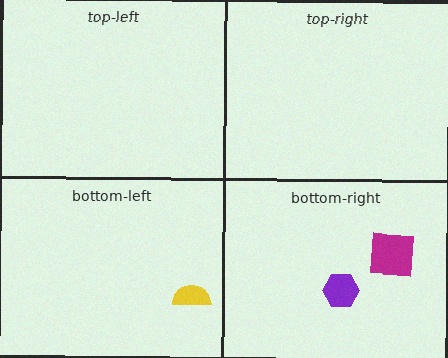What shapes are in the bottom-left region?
The yellow semicircle.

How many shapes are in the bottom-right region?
2.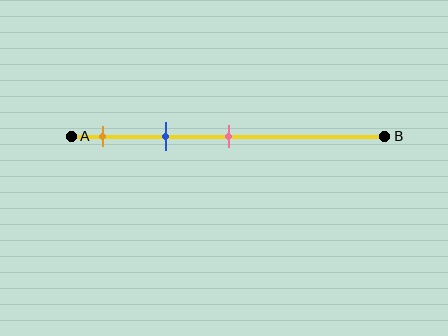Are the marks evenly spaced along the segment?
Yes, the marks are approximately evenly spaced.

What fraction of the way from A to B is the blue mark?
The blue mark is approximately 30% (0.3) of the way from A to B.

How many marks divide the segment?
There are 3 marks dividing the segment.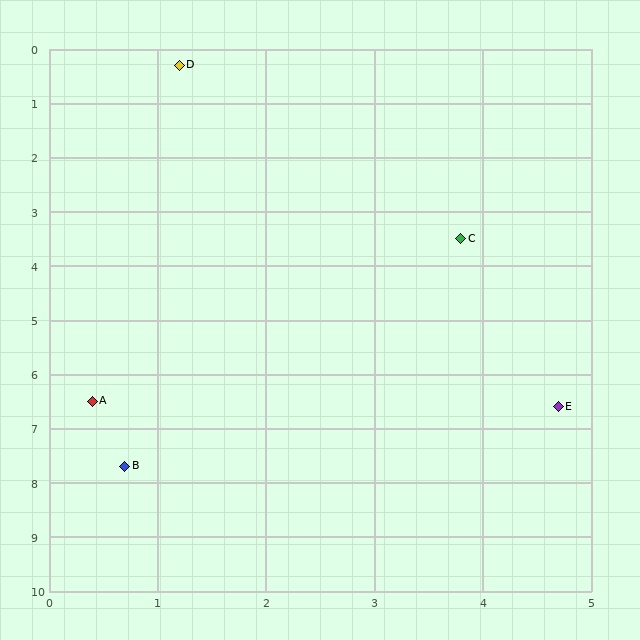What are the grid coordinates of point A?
Point A is at approximately (0.4, 6.5).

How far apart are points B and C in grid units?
Points B and C are about 5.2 grid units apart.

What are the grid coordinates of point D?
Point D is at approximately (1.2, 0.3).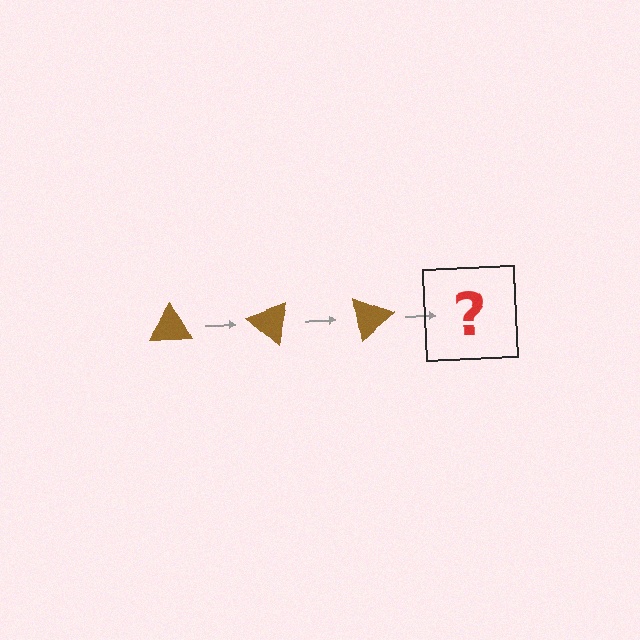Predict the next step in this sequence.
The next step is a brown triangle rotated 120 degrees.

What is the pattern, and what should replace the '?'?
The pattern is that the triangle rotates 40 degrees each step. The '?' should be a brown triangle rotated 120 degrees.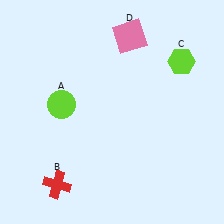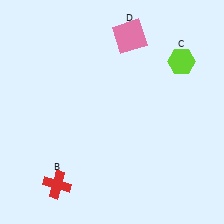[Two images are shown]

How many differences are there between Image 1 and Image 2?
There is 1 difference between the two images.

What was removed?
The lime circle (A) was removed in Image 2.